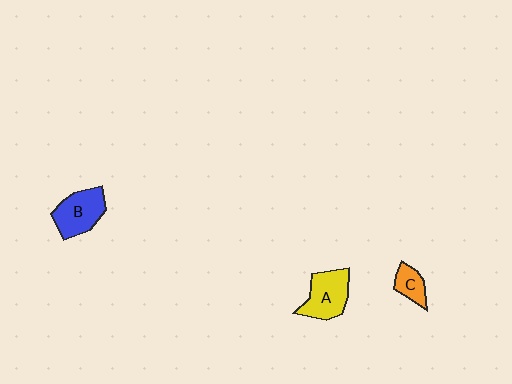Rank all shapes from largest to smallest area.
From largest to smallest: A (yellow), B (blue), C (orange).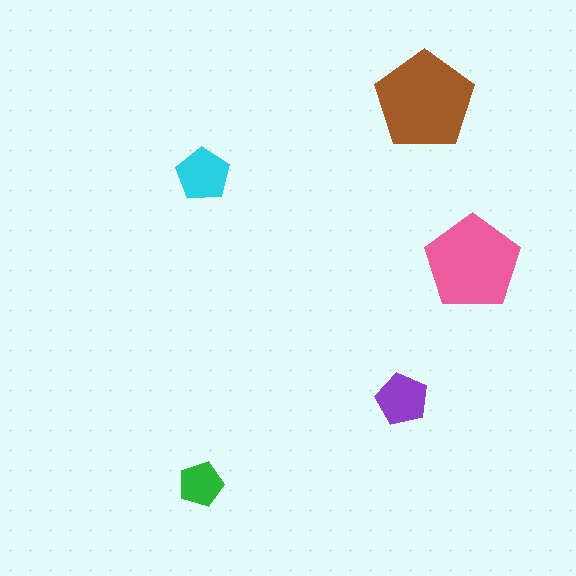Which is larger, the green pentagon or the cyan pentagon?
The cyan one.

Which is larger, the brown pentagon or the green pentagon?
The brown one.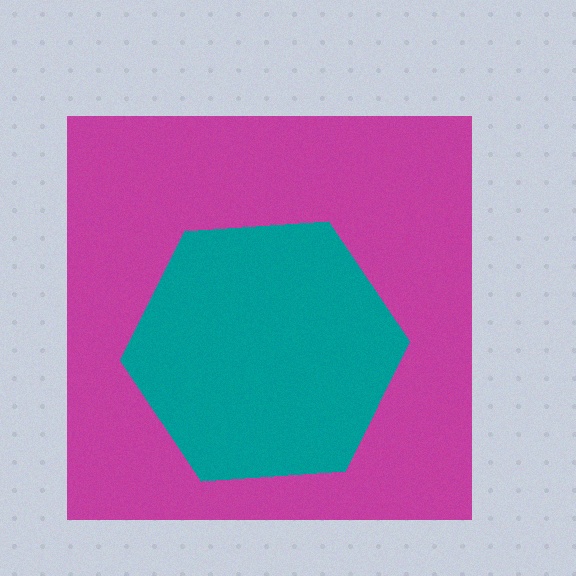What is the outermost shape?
The magenta square.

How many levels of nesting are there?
2.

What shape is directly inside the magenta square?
The teal hexagon.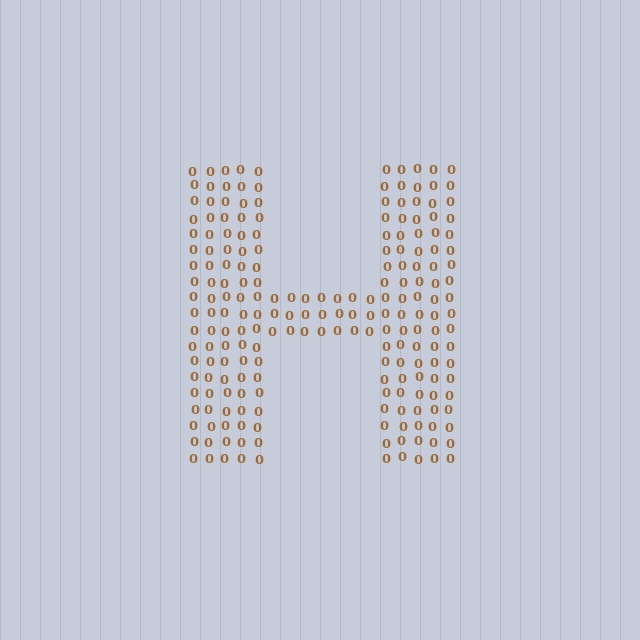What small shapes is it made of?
It is made of small digit 0's.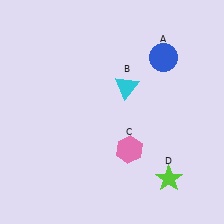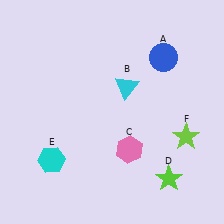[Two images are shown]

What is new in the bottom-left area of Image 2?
A cyan hexagon (E) was added in the bottom-left area of Image 2.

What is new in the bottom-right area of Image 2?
A lime star (F) was added in the bottom-right area of Image 2.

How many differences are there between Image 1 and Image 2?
There are 2 differences between the two images.